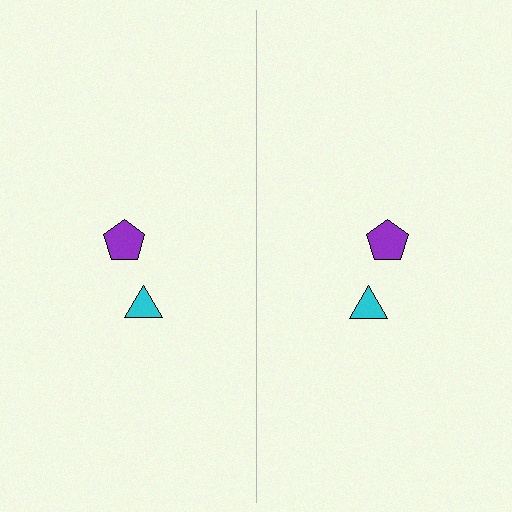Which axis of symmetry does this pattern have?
The pattern has a vertical axis of symmetry running through the center of the image.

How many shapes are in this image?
There are 4 shapes in this image.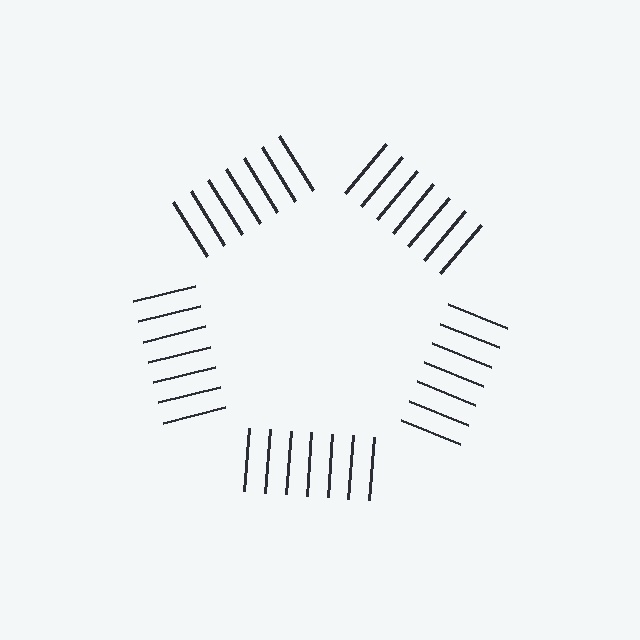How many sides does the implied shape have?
5 sides — the line-ends trace a pentagon.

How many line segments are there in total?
35 — 7 along each of the 5 edges.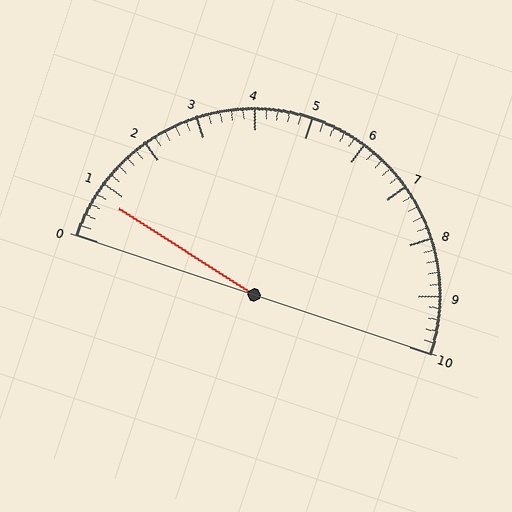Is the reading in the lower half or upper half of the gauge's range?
The reading is in the lower half of the range (0 to 10).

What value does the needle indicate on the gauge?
The needle indicates approximately 0.8.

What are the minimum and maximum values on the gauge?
The gauge ranges from 0 to 10.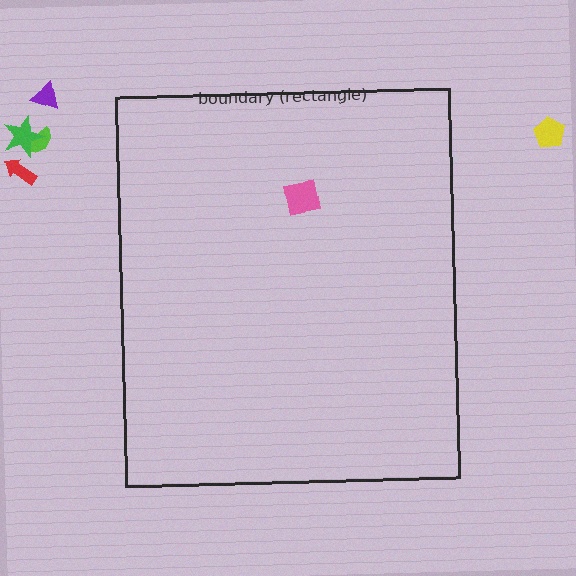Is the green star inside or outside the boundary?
Outside.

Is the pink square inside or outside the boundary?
Inside.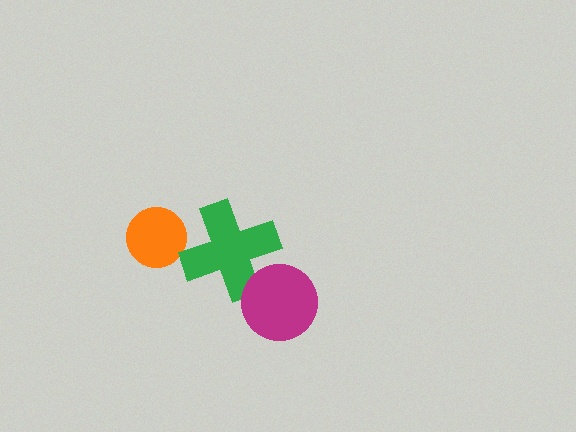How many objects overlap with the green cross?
1 object overlaps with the green cross.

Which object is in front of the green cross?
The magenta circle is in front of the green cross.